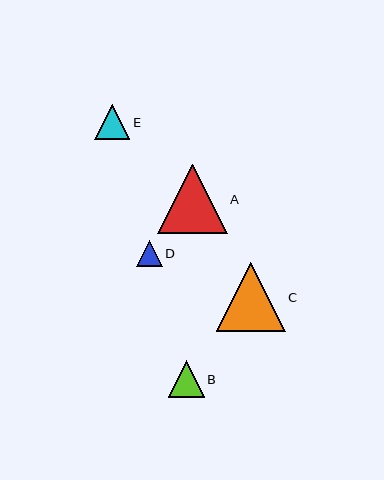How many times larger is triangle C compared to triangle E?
Triangle C is approximately 2.0 times the size of triangle E.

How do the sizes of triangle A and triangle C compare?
Triangle A and triangle C are approximately the same size.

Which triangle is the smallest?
Triangle D is the smallest with a size of approximately 26 pixels.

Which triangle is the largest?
Triangle A is the largest with a size of approximately 70 pixels.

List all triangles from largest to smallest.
From largest to smallest: A, C, B, E, D.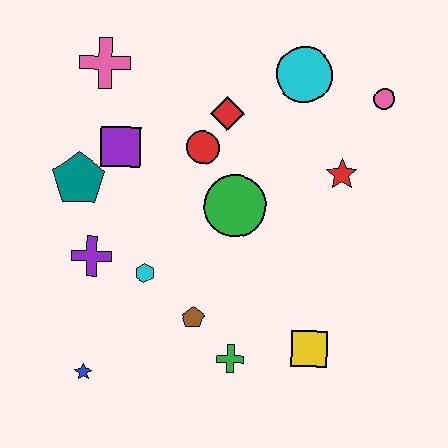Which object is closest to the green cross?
The brown pentagon is closest to the green cross.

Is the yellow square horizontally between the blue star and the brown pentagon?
No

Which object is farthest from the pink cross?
The yellow square is farthest from the pink cross.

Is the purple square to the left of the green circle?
Yes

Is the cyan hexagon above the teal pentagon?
No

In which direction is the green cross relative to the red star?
The green cross is below the red star.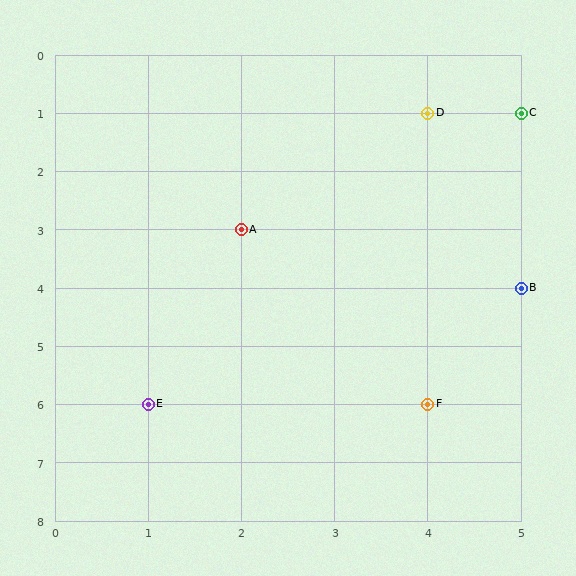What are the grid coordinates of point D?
Point D is at grid coordinates (4, 1).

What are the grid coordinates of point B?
Point B is at grid coordinates (5, 4).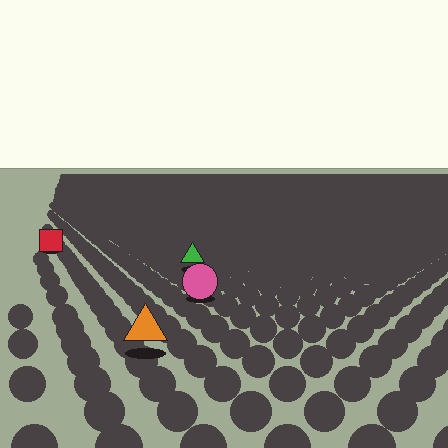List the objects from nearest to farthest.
From nearest to farthest: the orange triangle, the pink circle, the green triangle, the red square.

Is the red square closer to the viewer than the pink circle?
No. The pink circle is closer — you can tell from the texture gradient: the ground texture is coarser near it.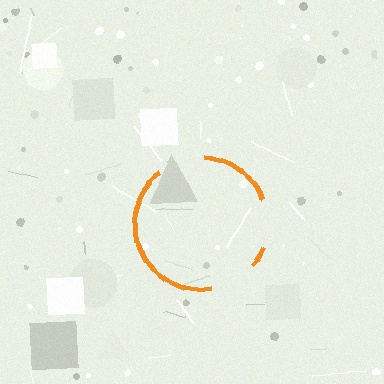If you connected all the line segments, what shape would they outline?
They would outline a circle.